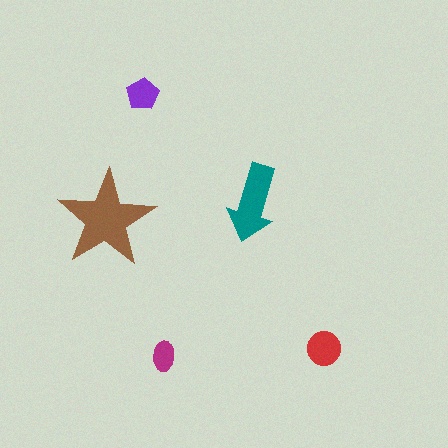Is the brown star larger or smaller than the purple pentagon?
Larger.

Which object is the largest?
The brown star.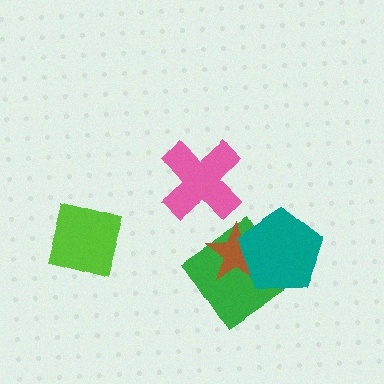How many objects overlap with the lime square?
0 objects overlap with the lime square.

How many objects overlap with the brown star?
2 objects overlap with the brown star.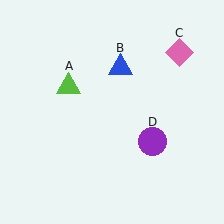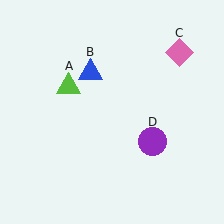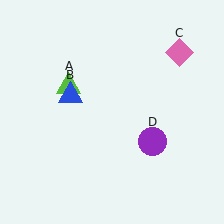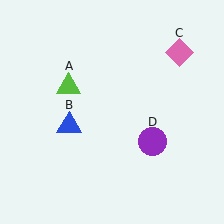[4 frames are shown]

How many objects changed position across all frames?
1 object changed position: blue triangle (object B).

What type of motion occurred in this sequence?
The blue triangle (object B) rotated counterclockwise around the center of the scene.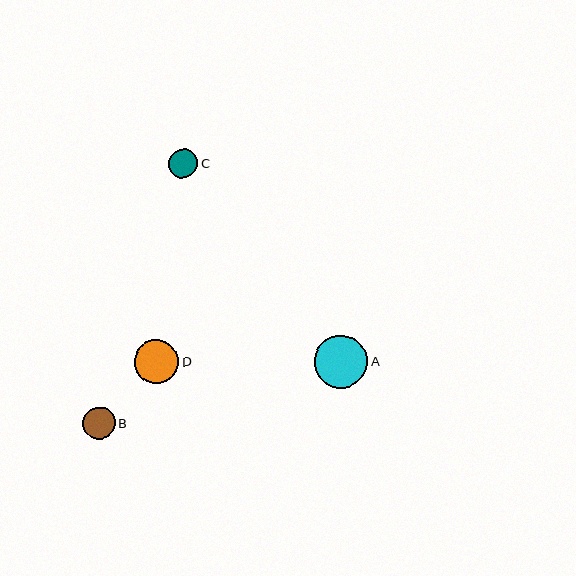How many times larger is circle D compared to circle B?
Circle D is approximately 1.4 times the size of circle B.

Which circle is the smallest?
Circle C is the smallest with a size of approximately 29 pixels.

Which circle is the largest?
Circle A is the largest with a size of approximately 53 pixels.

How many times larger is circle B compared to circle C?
Circle B is approximately 1.1 times the size of circle C.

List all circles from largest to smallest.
From largest to smallest: A, D, B, C.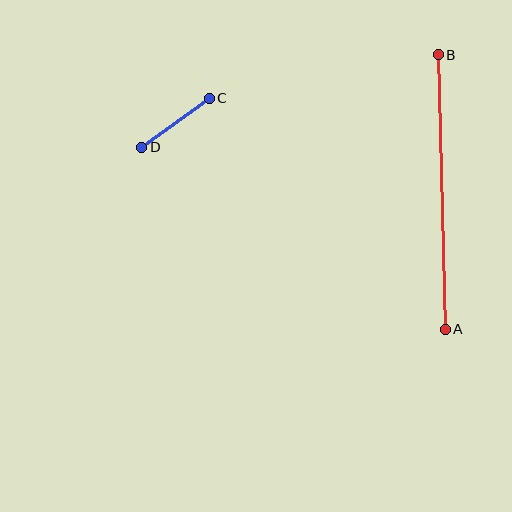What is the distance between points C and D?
The distance is approximately 84 pixels.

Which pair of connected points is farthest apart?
Points A and B are farthest apart.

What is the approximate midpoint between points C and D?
The midpoint is at approximately (175, 123) pixels.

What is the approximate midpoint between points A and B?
The midpoint is at approximately (442, 192) pixels.